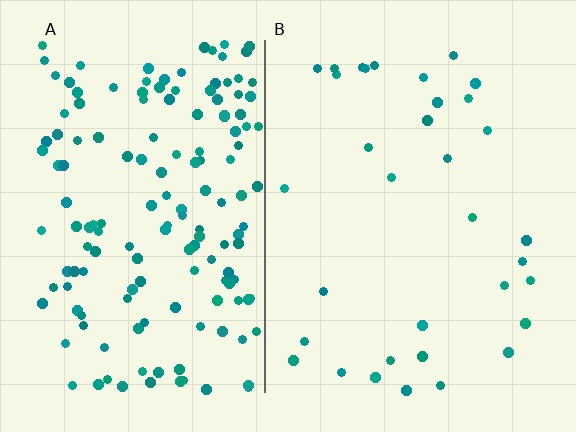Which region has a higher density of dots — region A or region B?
A (the left).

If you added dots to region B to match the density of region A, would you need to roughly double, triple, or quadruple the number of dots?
Approximately quadruple.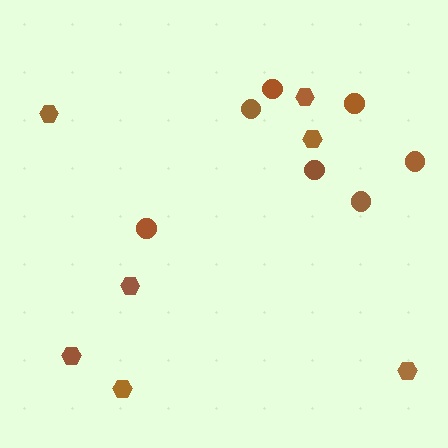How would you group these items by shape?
There are 2 groups: one group of hexagons (7) and one group of circles (7).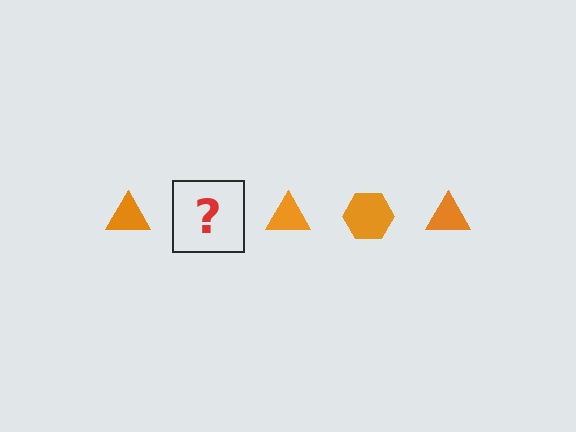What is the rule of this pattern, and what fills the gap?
The rule is that the pattern cycles through triangle, hexagon shapes in orange. The gap should be filled with an orange hexagon.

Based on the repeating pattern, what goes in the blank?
The blank should be an orange hexagon.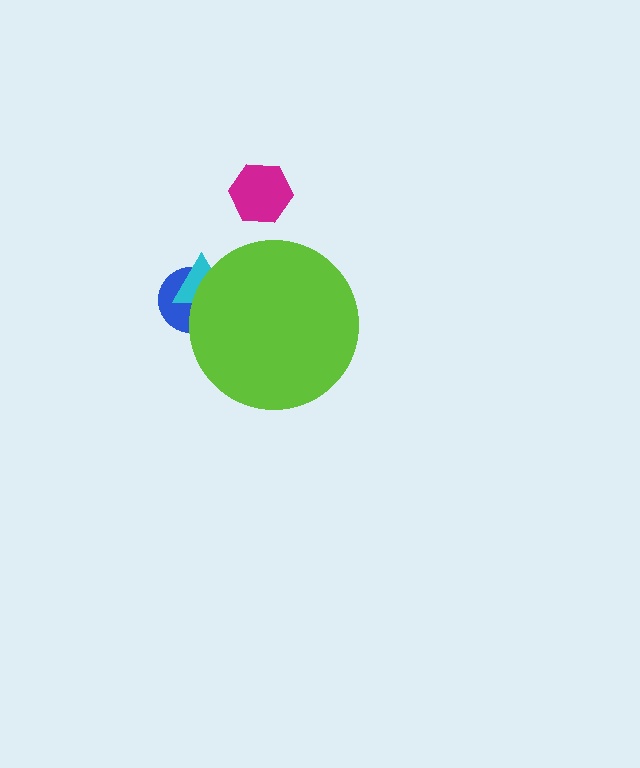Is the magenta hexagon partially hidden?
No, the magenta hexagon is fully visible.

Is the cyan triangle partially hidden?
Yes, the cyan triangle is partially hidden behind the lime circle.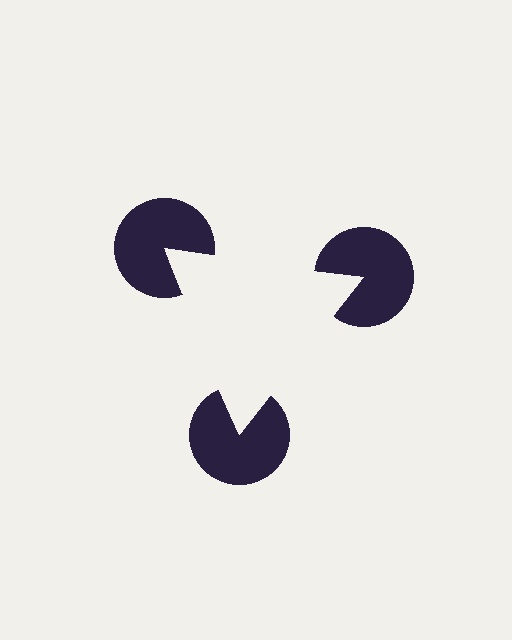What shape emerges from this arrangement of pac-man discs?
An illusory triangle — its edges are inferred from the aligned wedge cuts in the pac-man discs, not physically drawn.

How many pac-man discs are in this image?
There are 3 — one at each vertex of the illusory triangle.